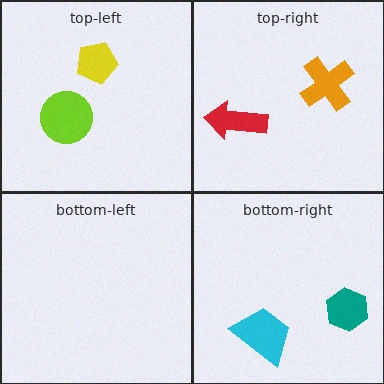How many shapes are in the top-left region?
2.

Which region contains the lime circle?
The top-left region.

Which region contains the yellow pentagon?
The top-left region.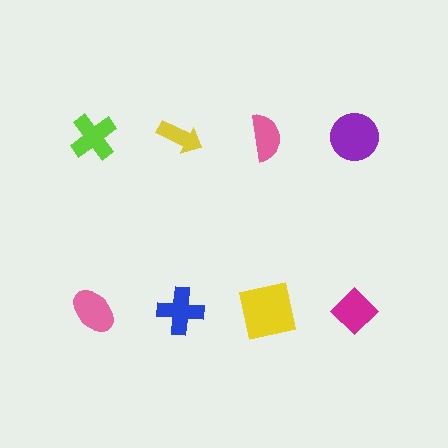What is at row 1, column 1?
A lime cross.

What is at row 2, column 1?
A pink ellipse.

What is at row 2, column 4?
A magenta diamond.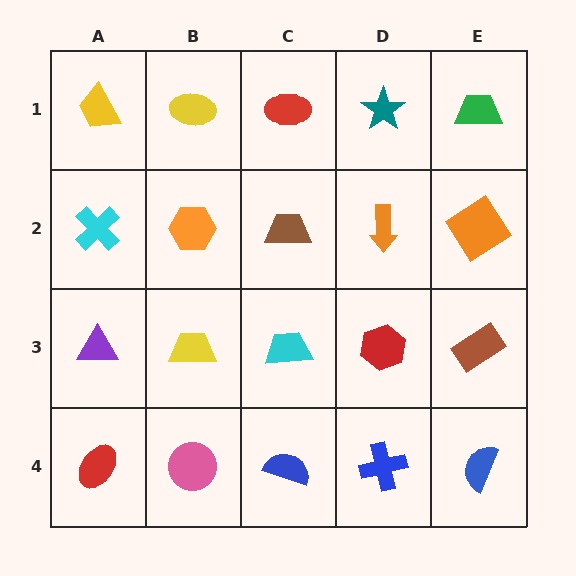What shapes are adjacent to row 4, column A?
A purple triangle (row 3, column A), a pink circle (row 4, column B).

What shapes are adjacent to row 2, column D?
A teal star (row 1, column D), a red hexagon (row 3, column D), a brown trapezoid (row 2, column C), an orange diamond (row 2, column E).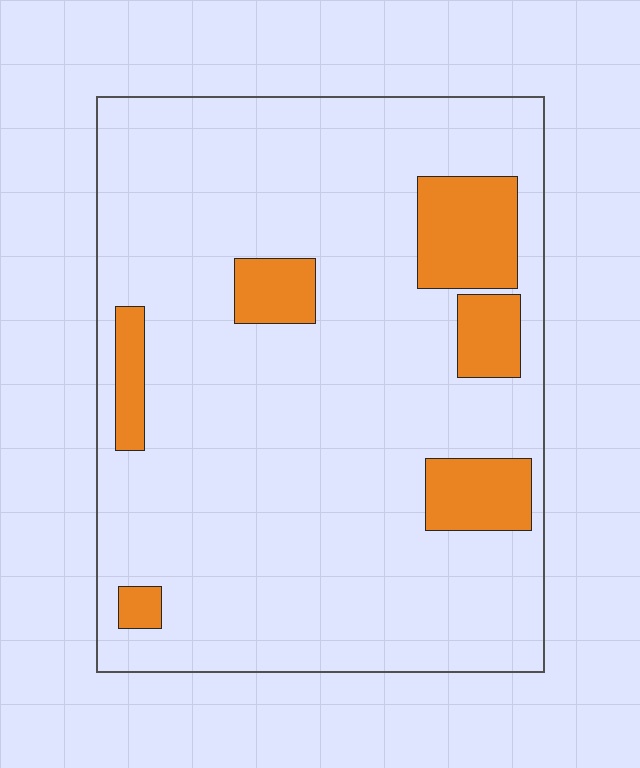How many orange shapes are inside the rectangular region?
6.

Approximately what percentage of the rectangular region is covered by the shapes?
Approximately 15%.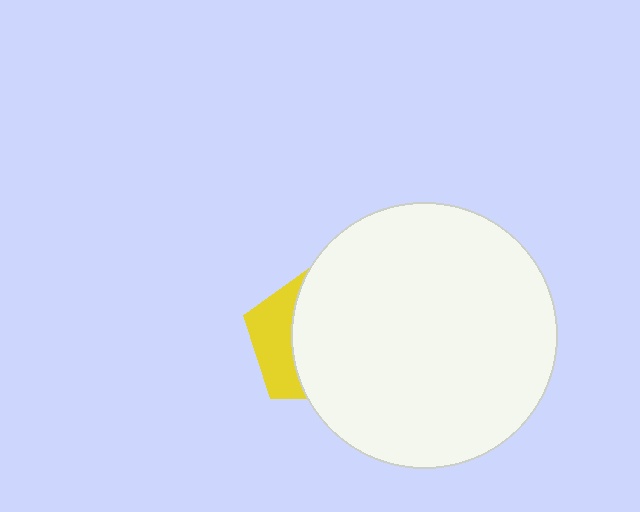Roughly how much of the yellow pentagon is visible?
A small part of it is visible (roughly 33%).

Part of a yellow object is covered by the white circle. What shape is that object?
It is a pentagon.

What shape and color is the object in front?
The object in front is a white circle.